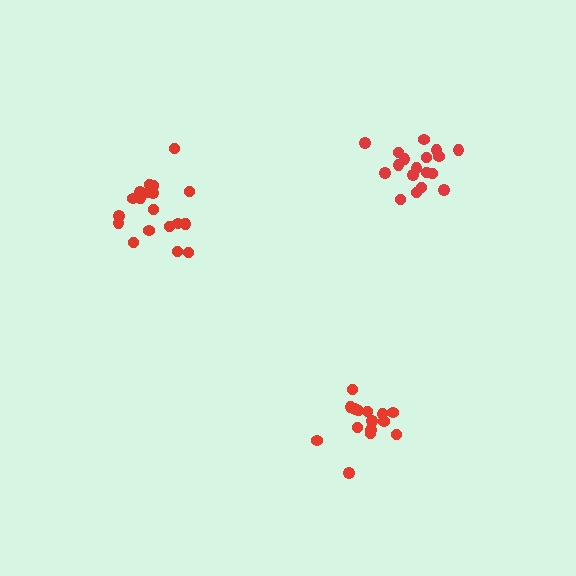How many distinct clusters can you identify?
There are 3 distinct clusters.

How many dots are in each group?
Group 1: 15 dots, Group 2: 19 dots, Group 3: 18 dots (52 total).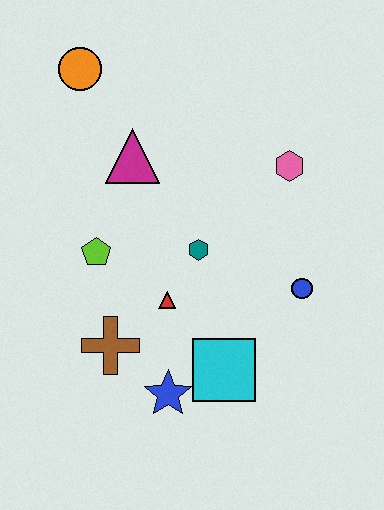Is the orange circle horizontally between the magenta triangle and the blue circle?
No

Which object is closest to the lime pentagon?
The red triangle is closest to the lime pentagon.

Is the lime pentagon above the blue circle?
Yes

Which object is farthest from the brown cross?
The orange circle is farthest from the brown cross.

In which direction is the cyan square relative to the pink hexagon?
The cyan square is below the pink hexagon.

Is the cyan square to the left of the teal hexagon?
No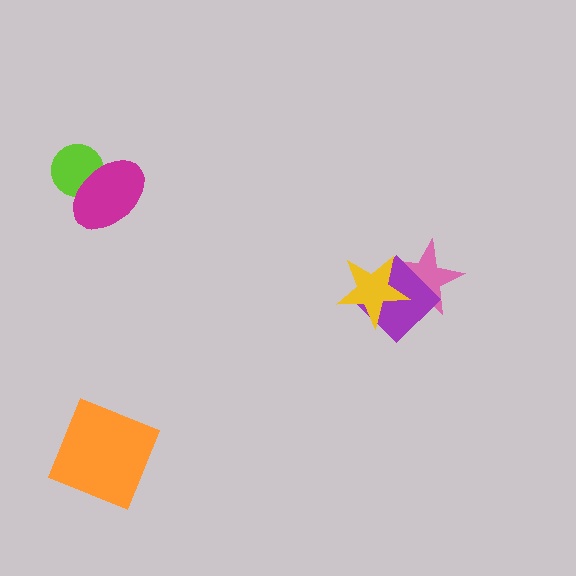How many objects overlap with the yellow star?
2 objects overlap with the yellow star.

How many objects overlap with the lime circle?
1 object overlaps with the lime circle.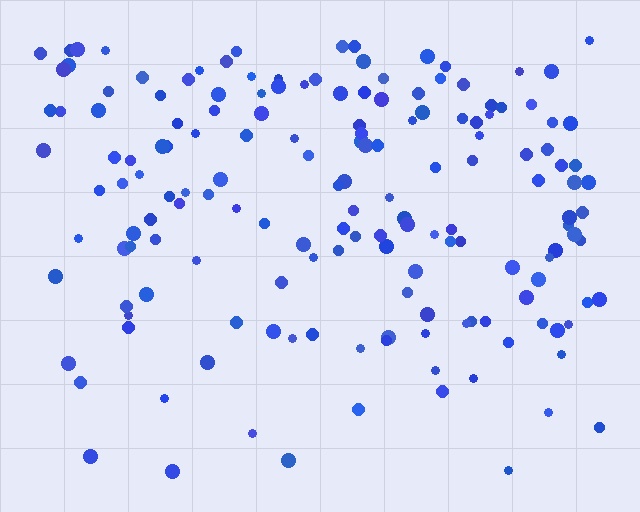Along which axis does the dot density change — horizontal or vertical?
Vertical.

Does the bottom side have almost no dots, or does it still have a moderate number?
Still a moderate number, just noticeably fewer than the top.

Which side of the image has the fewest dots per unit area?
The bottom.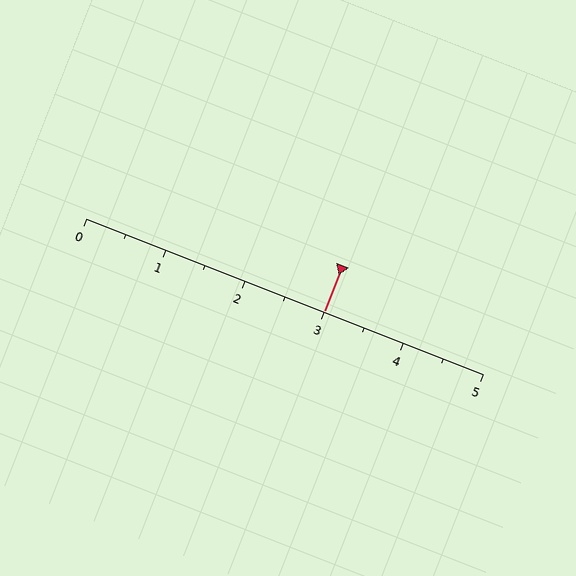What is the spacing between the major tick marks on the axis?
The major ticks are spaced 1 apart.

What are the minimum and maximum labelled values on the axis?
The axis runs from 0 to 5.